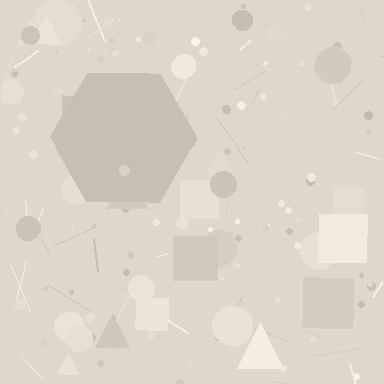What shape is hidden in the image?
A hexagon is hidden in the image.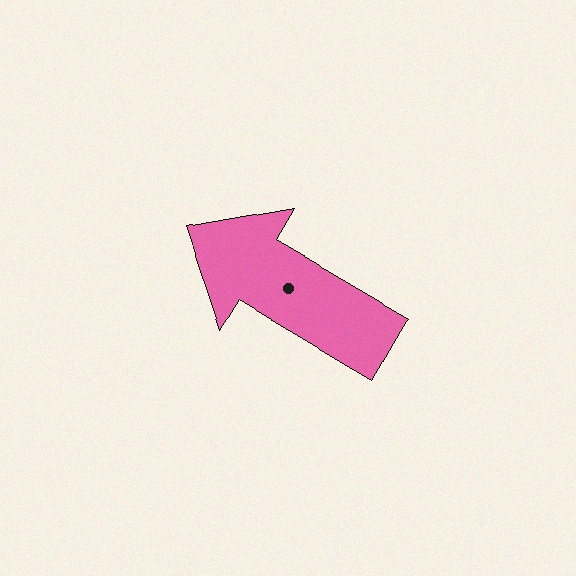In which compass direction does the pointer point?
Northwest.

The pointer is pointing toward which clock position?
Roughly 10 o'clock.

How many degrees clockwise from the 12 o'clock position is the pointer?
Approximately 301 degrees.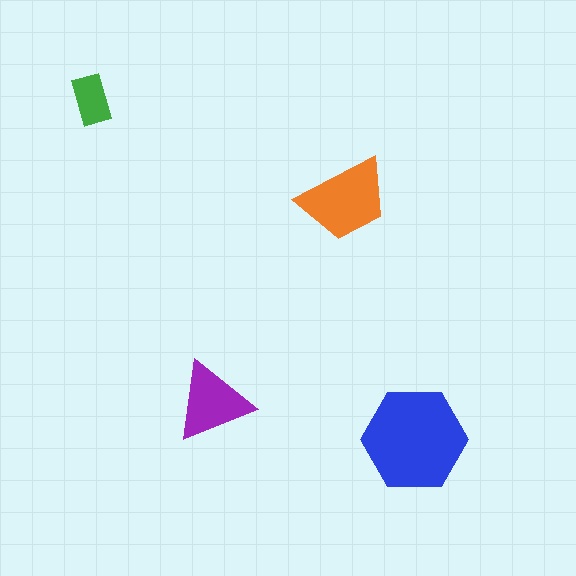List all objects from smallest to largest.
The green rectangle, the purple triangle, the orange trapezoid, the blue hexagon.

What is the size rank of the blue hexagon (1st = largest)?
1st.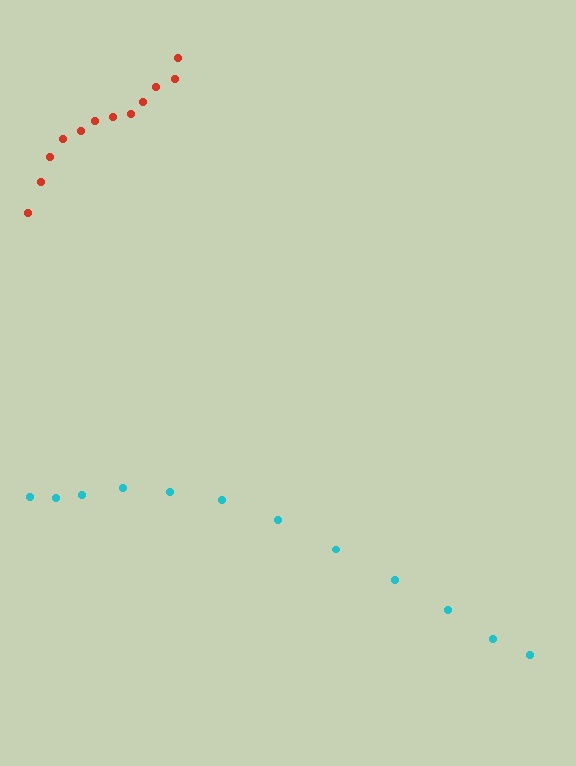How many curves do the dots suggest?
There are 2 distinct paths.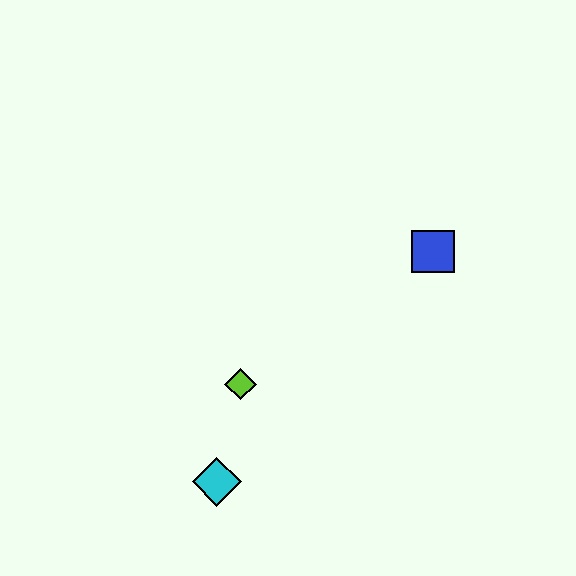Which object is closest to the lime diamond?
The cyan diamond is closest to the lime diamond.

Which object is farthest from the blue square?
The cyan diamond is farthest from the blue square.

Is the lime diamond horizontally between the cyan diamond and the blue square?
Yes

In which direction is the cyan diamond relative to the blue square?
The cyan diamond is below the blue square.